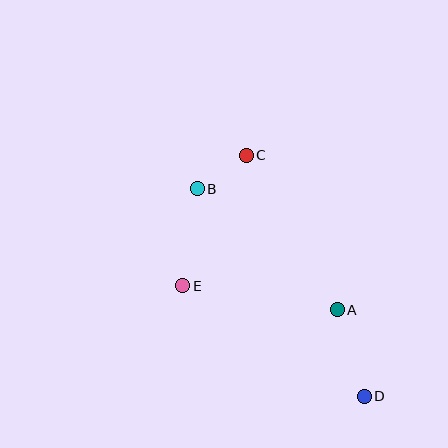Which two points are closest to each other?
Points B and C are closest to each other.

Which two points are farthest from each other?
Points C and D are farthest from each other.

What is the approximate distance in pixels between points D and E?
The distance between D and E is approximately 212 pixels.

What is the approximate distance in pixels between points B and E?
The distance between B and E is approximately 98 pixels.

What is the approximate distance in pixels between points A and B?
The distance between A and B is approximately 185 pixels.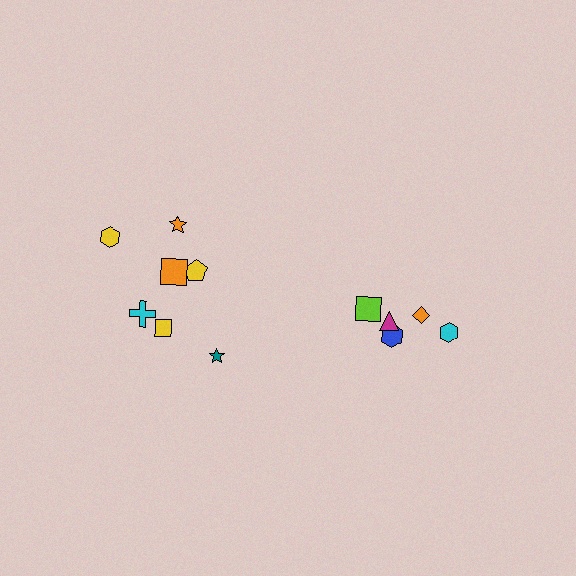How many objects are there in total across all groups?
There are 12 objects.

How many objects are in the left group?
There are 7 objects.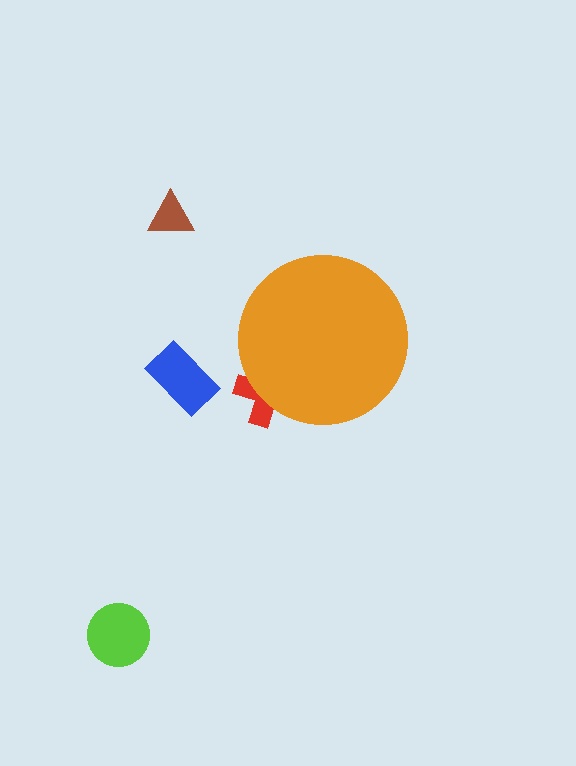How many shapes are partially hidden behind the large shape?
1 shape is partially hidden.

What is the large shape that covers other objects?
An orange circle.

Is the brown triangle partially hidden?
No, the brown triangle is fully visible.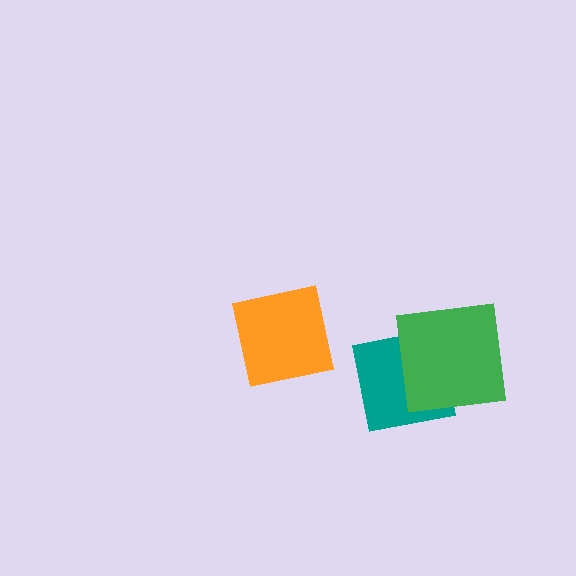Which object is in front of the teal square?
The green square is in front of the teal square.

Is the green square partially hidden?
No, no other shape covers it.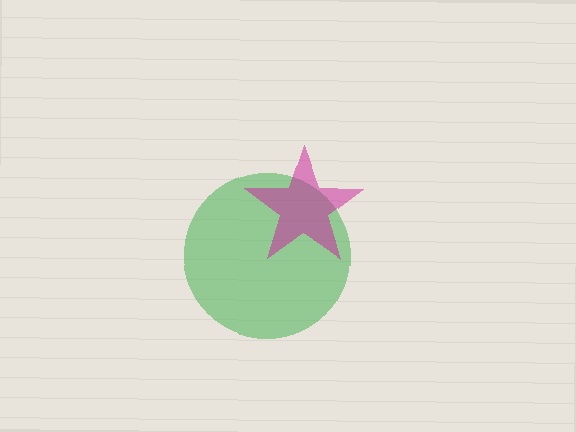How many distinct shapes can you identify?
There are 2 distinct shapes: a green circle, a magenta star.